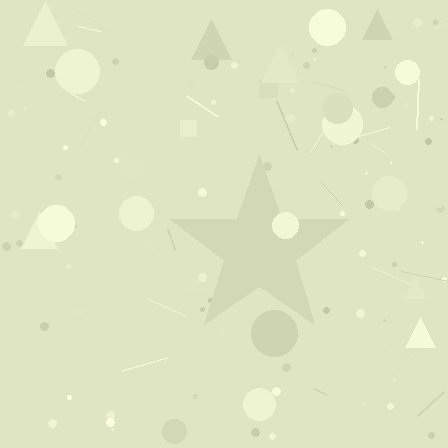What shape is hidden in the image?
A star is hidden in the image.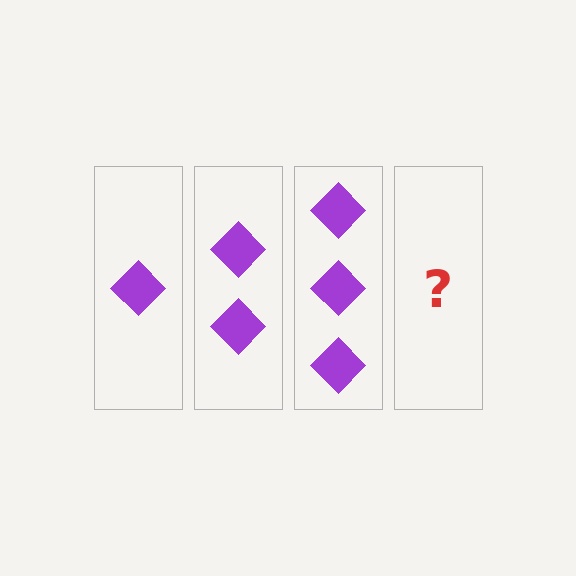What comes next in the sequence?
The next element should be 4 diamonds.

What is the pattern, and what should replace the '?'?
The pattern is that each step adds one more diamond. The '?' should be 4 diamonds.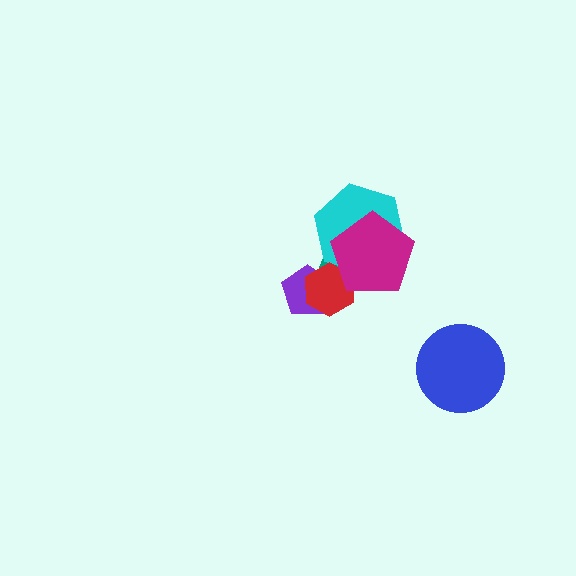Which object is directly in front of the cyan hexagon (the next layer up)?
The red hexagon is directly in front of the cyan hexagon.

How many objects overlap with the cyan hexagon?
3 objects overlap with the cyan hexagon.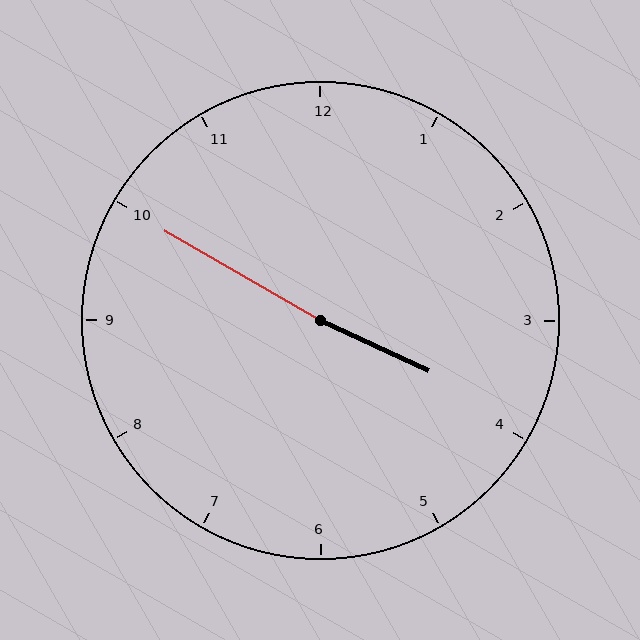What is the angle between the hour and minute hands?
Approximately 175 degrees.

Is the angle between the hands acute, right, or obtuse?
It is obtuse.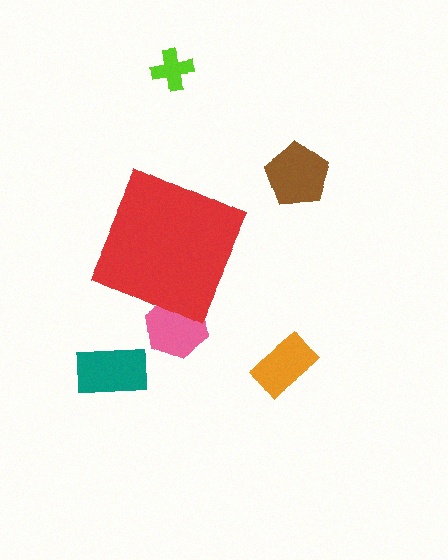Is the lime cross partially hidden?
No, the lime cross is fully visible.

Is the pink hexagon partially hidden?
Yes, the pink hexagon is partially hidden behind the red diamond.